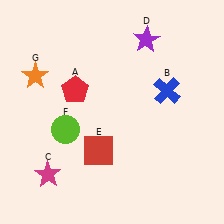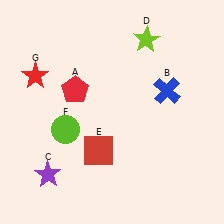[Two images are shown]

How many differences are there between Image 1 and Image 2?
There are 3 differences between the two images.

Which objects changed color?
C changed from magenta to purple. D changed from purple to lime. G changed from orange to red.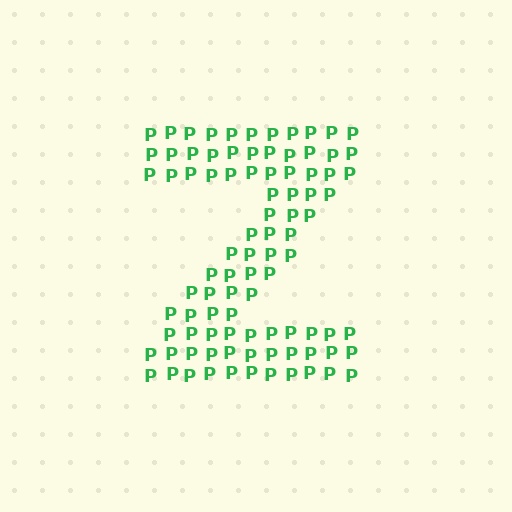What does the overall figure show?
The overall figure shows the letter Z.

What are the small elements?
The small elements are letter P's.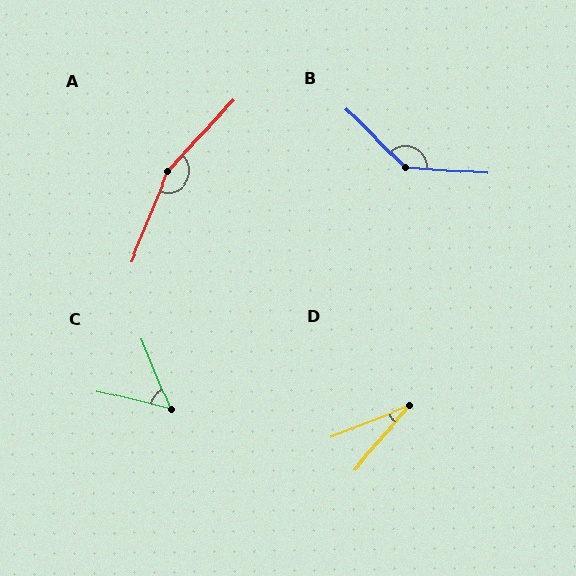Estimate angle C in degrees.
Approximately 54 degrees.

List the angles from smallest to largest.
D (28°), C (54°), B (138°), A (159°).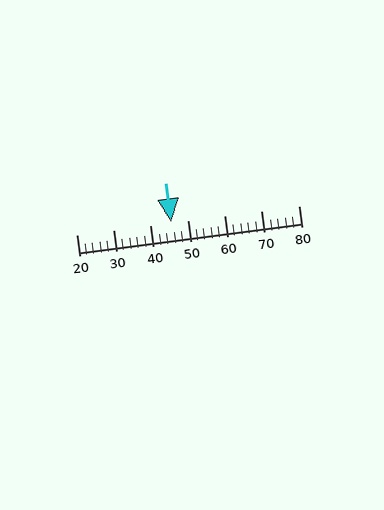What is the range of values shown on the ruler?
The ruler shows values from 20 to 80.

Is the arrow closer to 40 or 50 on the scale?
The arrow is closer to 50.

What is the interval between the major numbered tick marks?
The major tick marks are spaced 10 units apart.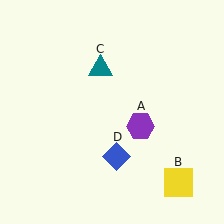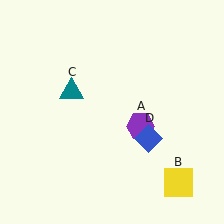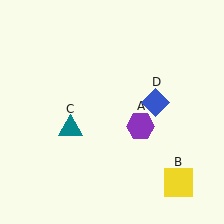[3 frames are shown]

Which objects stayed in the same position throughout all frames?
Purple hexagon (object A) and yellow square (object B) remained stationary.